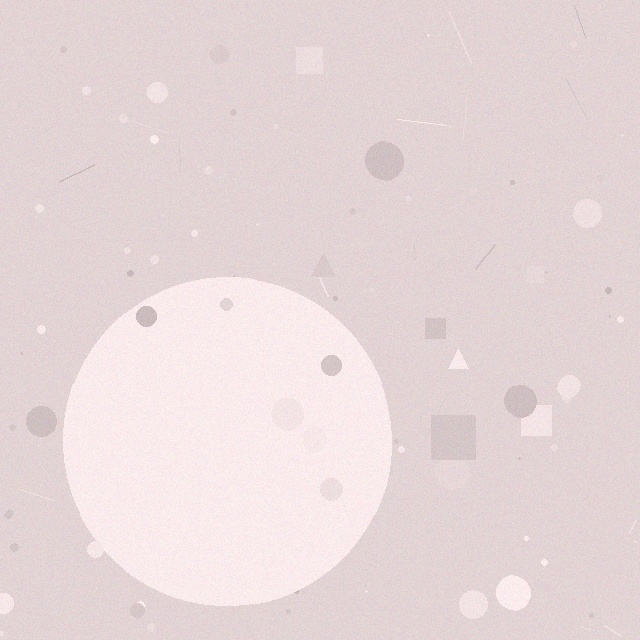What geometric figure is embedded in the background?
A circle is embedded in the background.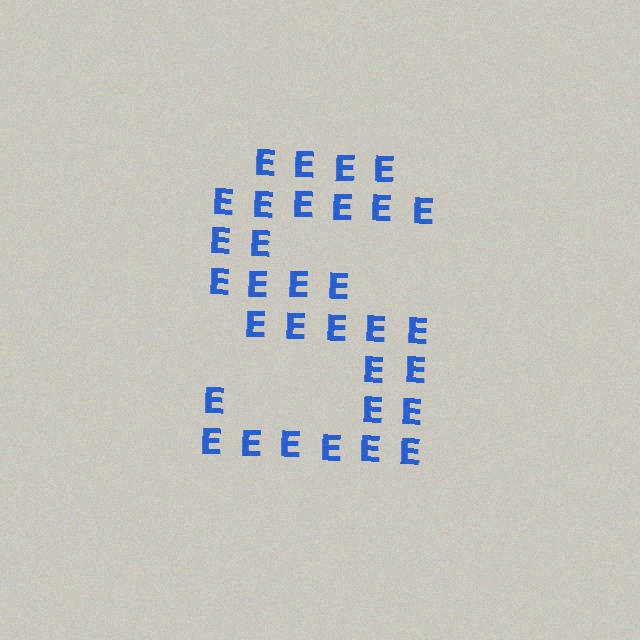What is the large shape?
The large shape is the letter S.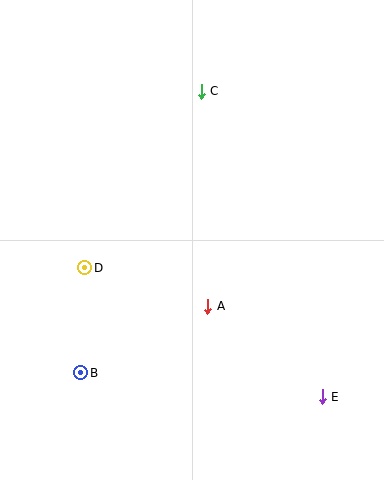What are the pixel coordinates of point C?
Point C is at (201, 91).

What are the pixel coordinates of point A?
Point A is at (208, 306).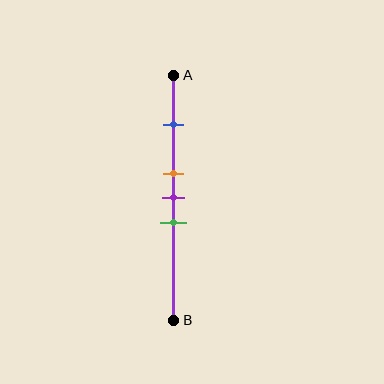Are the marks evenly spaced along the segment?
No, the marks are not evenly spaced.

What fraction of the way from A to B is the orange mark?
The orange mark is approximately 40% (0.4) of the way from A to B.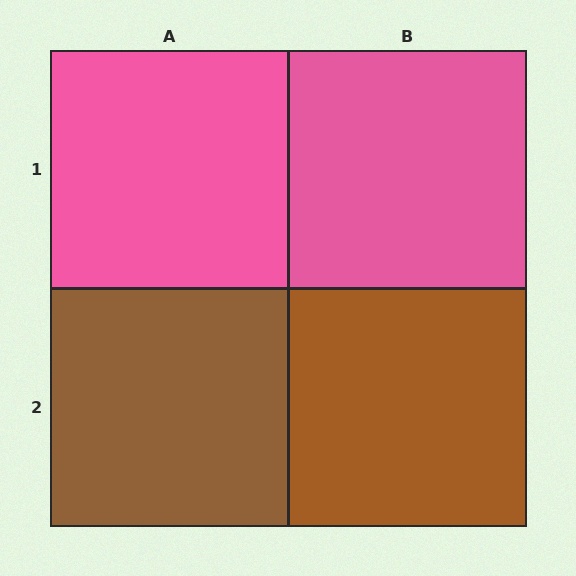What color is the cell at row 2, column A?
Brown.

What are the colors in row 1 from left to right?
Pink, pink.